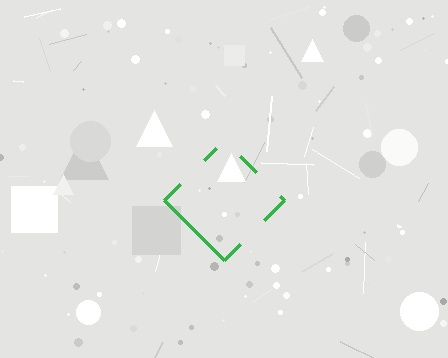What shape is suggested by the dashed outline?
The dashed outline suggests a diamond.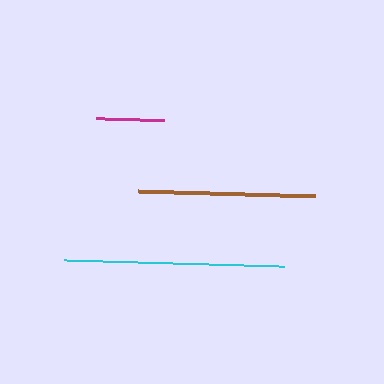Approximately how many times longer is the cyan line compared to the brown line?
The cyan line is approximately 1.2 times the length of the brown line.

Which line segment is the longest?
The cyan line is the longest at approximately 220 pixels.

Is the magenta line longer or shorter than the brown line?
The brown line is longer than the magenta line.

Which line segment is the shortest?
The magenta line is the shortest at approximately 68 pixels.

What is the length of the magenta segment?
The magenta segment is approximately 68 pixels long.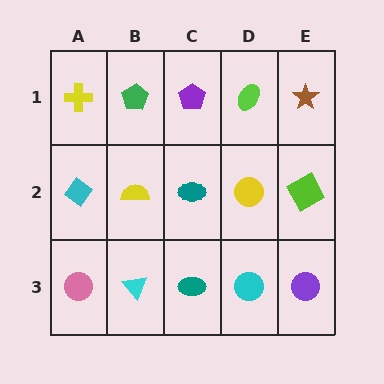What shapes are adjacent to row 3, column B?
A yellow semicircle (row 2, column B), a pink circle (row 3, column A), a teal ellipse (row 3, column C).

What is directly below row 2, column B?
A cyan triangle.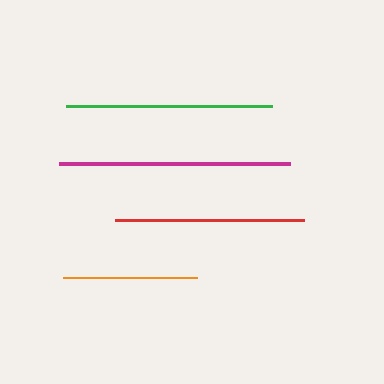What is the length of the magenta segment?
The magenta segment is approximately 231 pixels long.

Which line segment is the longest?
The magenta line is the longest at approximately 231 pixels.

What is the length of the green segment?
The green segment is approximately 206 pixels long.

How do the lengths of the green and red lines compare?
The green and red lines are approximately the same length.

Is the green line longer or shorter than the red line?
The green line is longer than the red line.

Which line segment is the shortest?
The orange line is the shortest at approximately 134 pixels.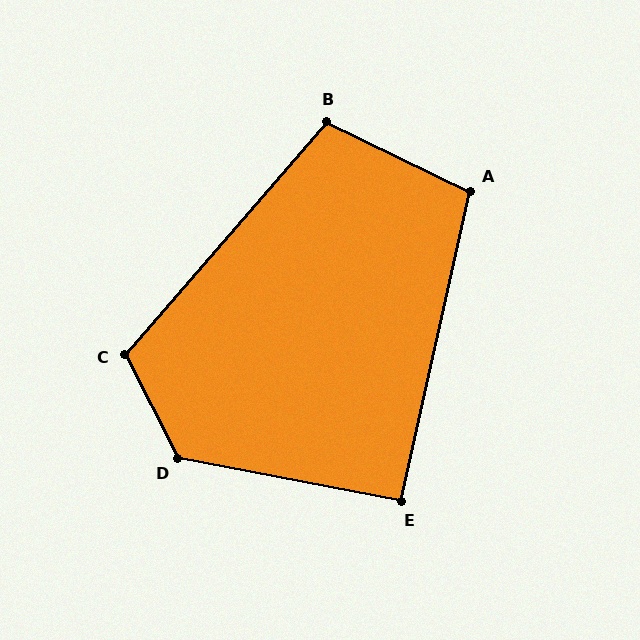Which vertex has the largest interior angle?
D, at approximately 128 degrees.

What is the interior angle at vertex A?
Approximately 103 degrees (obtuse).